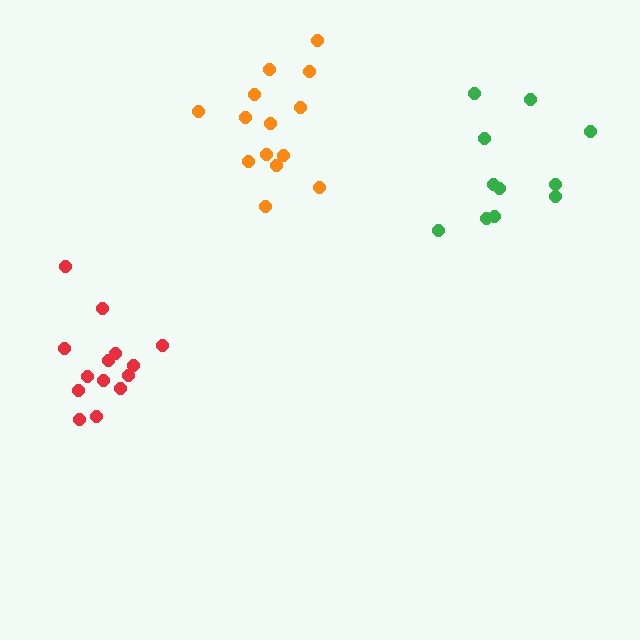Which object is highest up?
The orange cluster is topmost.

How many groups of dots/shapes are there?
There are 3 groups.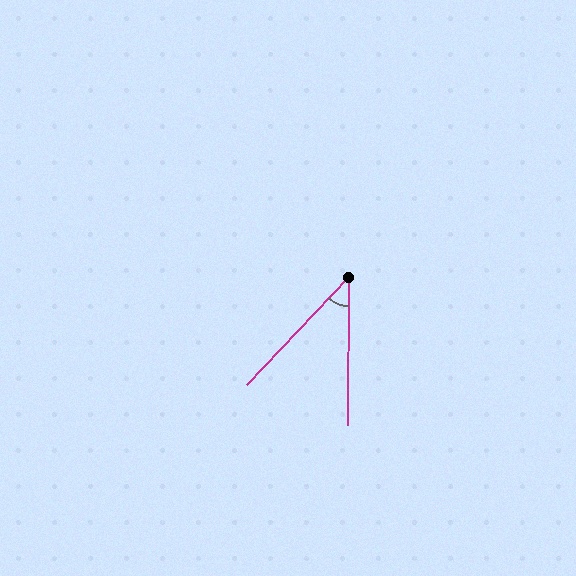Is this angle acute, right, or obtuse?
It is acute.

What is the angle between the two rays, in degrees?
Approximately 43 degrees.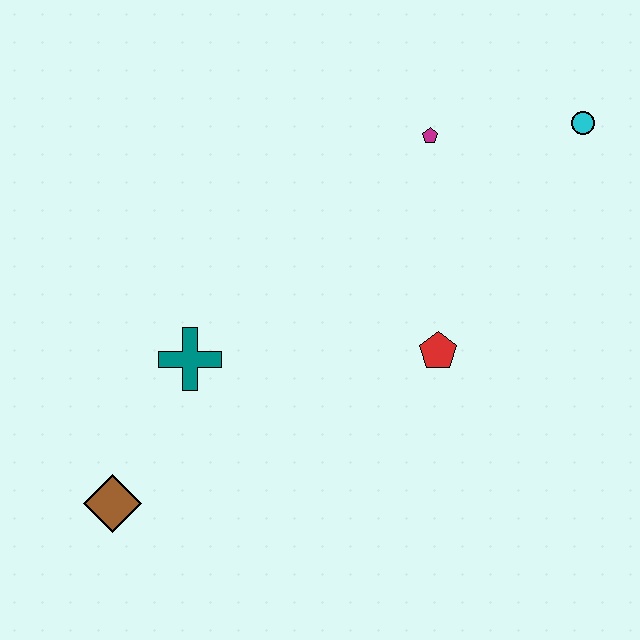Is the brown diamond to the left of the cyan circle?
Yes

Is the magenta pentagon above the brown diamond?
Yes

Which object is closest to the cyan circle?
The magenta pentagon is closest to the cyan circle.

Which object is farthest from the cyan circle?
The brown diamond is farthest from the cyan circle.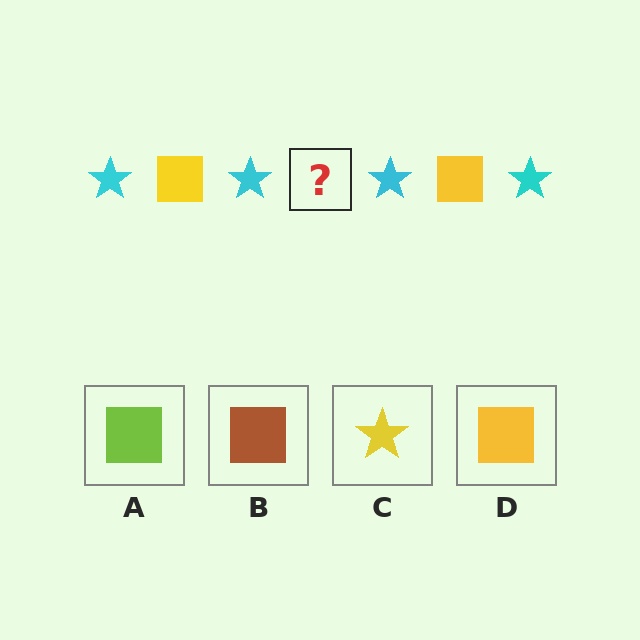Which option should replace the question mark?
Option D.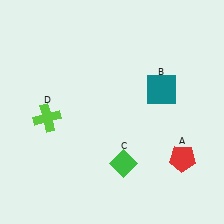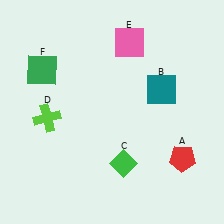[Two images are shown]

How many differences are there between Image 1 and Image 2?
There are 2 differences between the two images.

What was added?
A pink square (E), a green square (F) were added in Image 2.